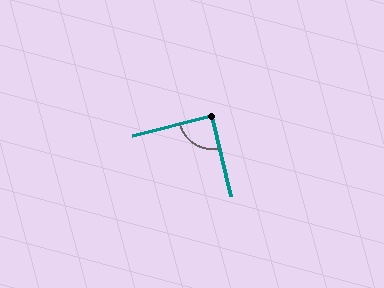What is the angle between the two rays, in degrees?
Approximately 89 degrees.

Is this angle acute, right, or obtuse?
It is approximately a right angle.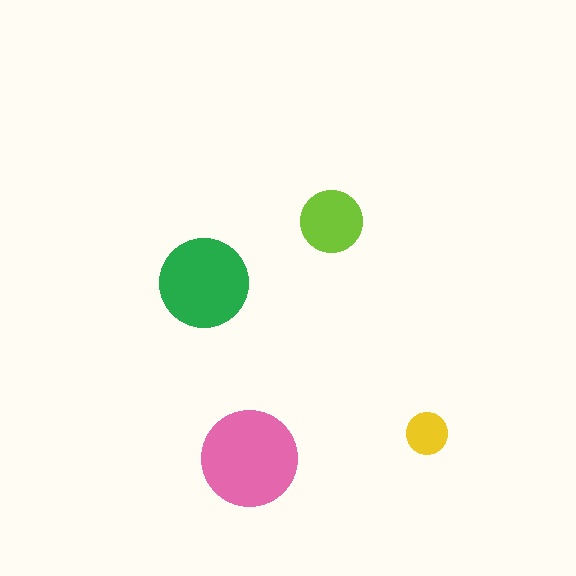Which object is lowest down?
The pink circle is bottommost.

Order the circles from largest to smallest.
the pink one, the green one, the lime one, the yellow one.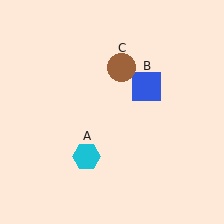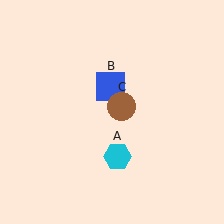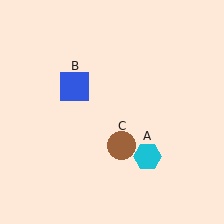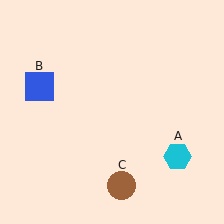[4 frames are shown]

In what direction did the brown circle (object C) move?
The brown circle (object C) moved down.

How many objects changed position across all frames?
3 objects changed position: cyan hexagon (object A), blue square (object B), brown circle (object C).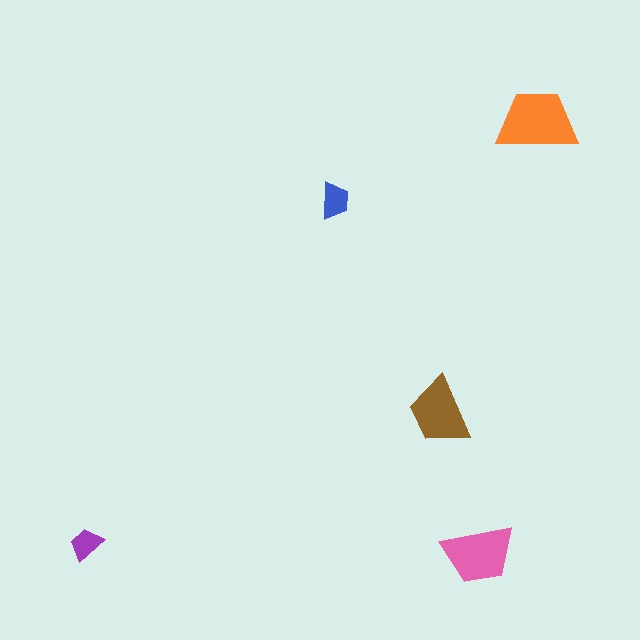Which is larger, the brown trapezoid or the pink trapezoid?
The pink one.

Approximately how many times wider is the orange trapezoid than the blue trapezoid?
About 2 times wider.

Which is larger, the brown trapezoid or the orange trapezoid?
The orange one.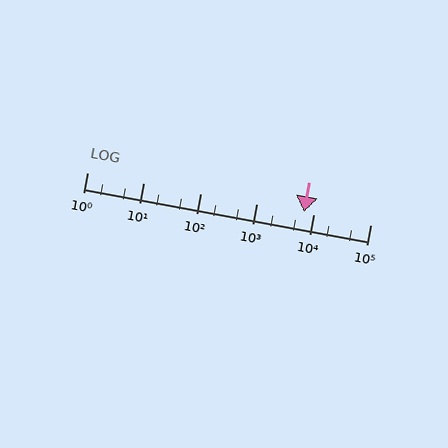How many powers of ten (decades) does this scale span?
The scale spans 5 decades, from 1 to 100000.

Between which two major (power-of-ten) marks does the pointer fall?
The pointer is between 1000 and 10000.